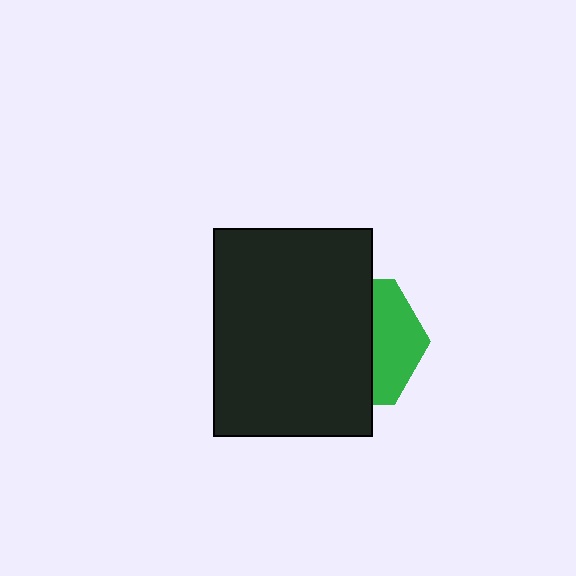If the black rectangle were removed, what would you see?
You would see the complete green hexagon.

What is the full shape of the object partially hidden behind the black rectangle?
The partially hidden object is a green hexagon.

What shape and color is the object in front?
The object in front is a black rectangle.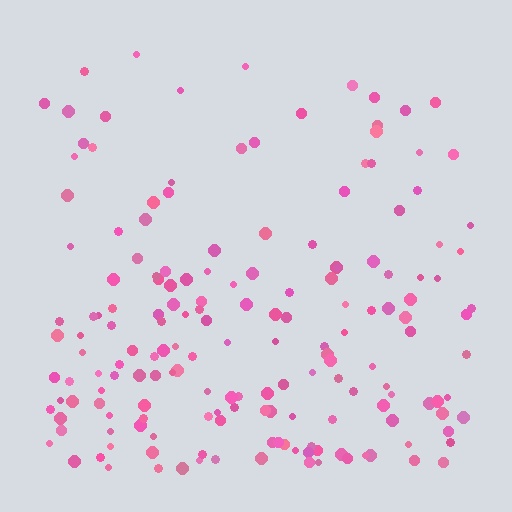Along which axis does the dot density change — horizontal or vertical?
Vertical.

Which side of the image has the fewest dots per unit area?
The top.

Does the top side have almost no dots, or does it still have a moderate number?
Still a moderate number, just noticeably fewer than the bottom.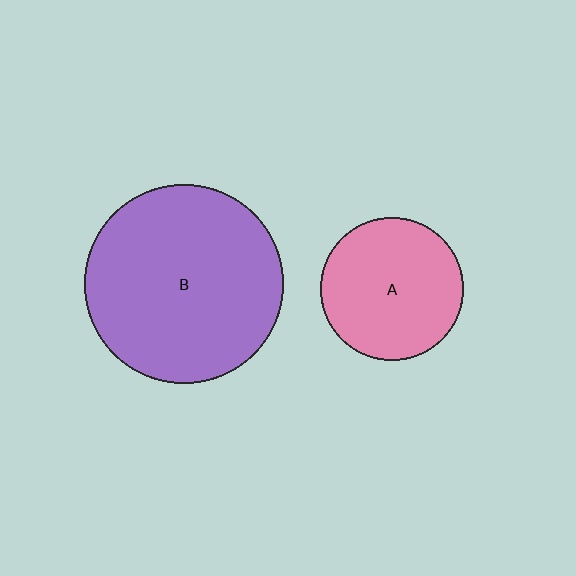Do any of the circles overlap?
No, none of the circles overlap.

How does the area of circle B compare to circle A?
Approximately 1.9 times.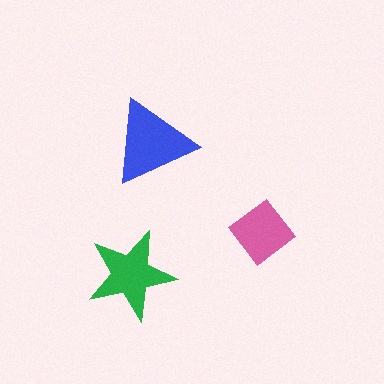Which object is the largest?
The blue triangle.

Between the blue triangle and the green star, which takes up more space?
The blue triangle.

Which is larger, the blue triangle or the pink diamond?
The blue triangle.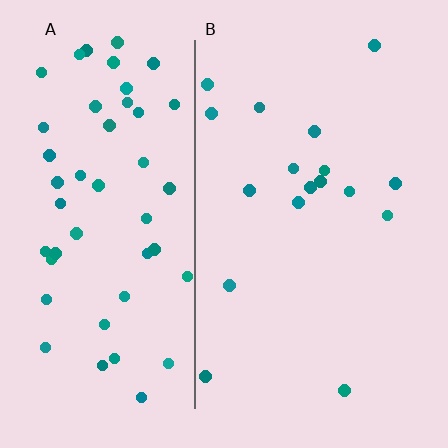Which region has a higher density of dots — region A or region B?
A (the left).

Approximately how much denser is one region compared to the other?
Approximately 2.9× — region A over region B.